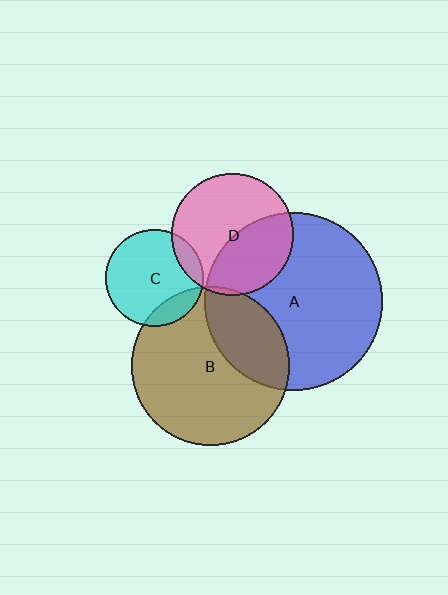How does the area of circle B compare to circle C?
Approximately 2.7 times.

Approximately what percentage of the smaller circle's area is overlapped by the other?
Approximately 15%.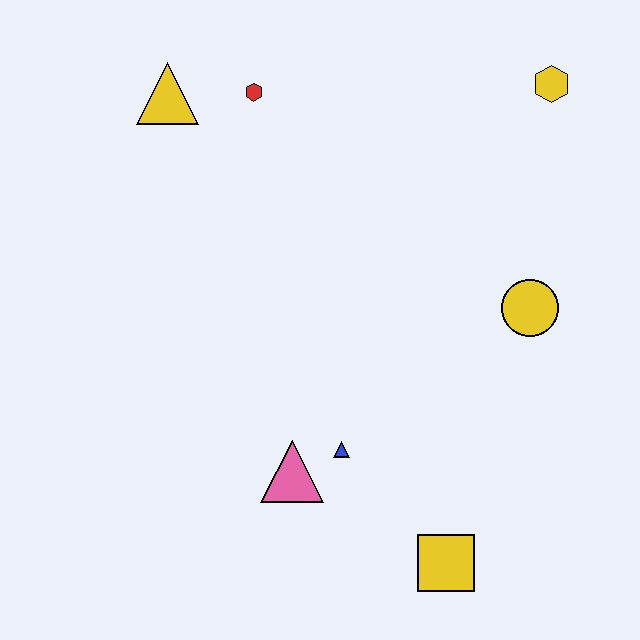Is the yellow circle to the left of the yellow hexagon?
Yes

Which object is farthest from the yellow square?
The yellow triangle is farthest from the yellow square.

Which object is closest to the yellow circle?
The yellow hexagon is closest to the yellow circle.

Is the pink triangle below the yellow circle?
Yes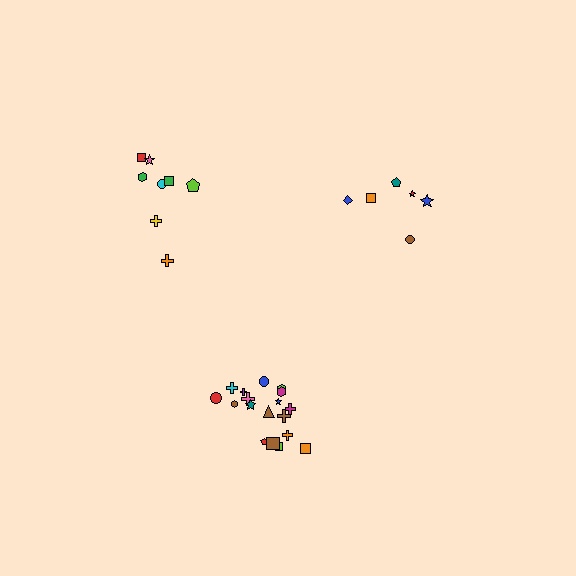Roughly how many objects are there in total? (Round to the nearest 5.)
Roughly 30 objects in total.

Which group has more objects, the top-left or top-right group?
The top-left group.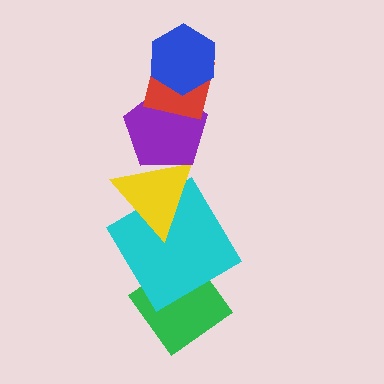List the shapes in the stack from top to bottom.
From top to bottom: the blue hexagon, the red square, the purple pentagon, the yellow triangle, the cyan diamond, the green diamond.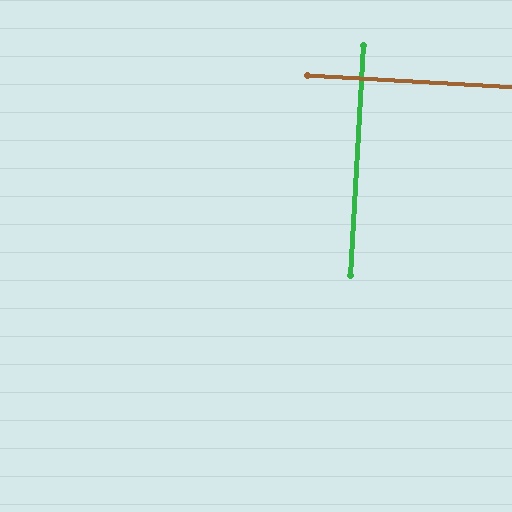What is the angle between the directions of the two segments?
Approximately 90 degrees.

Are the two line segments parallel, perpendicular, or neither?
Perpendicular — they meet at approximately 90°.